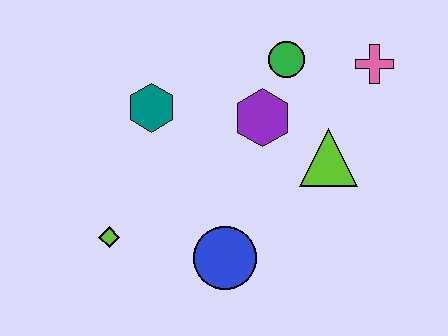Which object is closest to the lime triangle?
The purple hexagon is closest to the lime triangle.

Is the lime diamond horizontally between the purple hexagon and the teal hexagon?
No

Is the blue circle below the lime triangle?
Yes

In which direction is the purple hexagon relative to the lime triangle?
The purple hexagon is to the left of the lime triangle.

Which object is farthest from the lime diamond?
The pink cross is farthest from the lime diamond.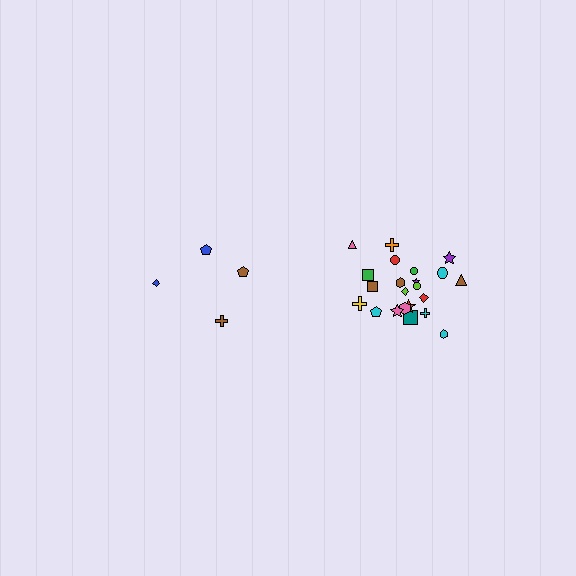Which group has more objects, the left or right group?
The right group.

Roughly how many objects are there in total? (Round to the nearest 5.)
Roughly 25 objects in total.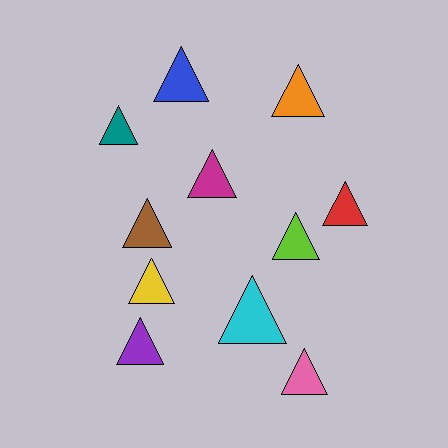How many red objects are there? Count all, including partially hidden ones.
There is 1 red object.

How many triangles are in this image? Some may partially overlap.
There are 11 triangles.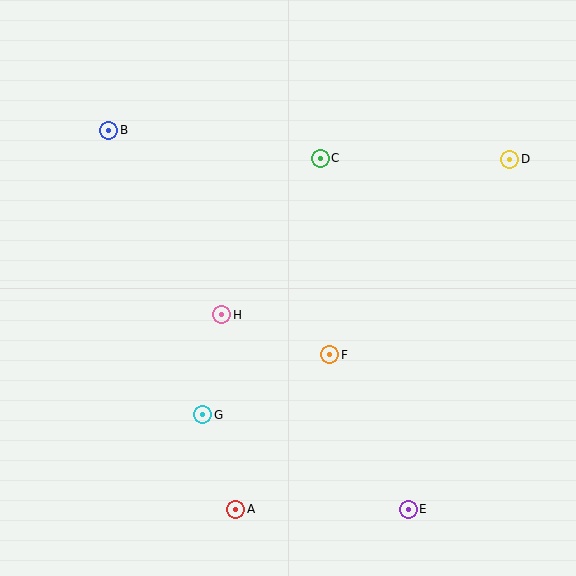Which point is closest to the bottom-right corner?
Point E is closest to the bottom-right corner.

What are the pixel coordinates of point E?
Point E is at (408, 509).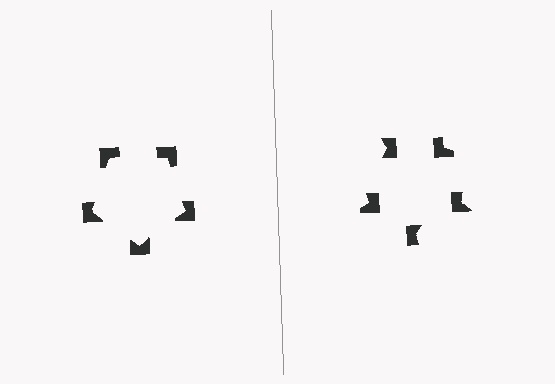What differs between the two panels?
The notched squares are positioned identically on both sides; only the wedge orientations differ. On the left they align to a pentagon; on the right they are misaligned.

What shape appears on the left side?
An illusory pentagon.